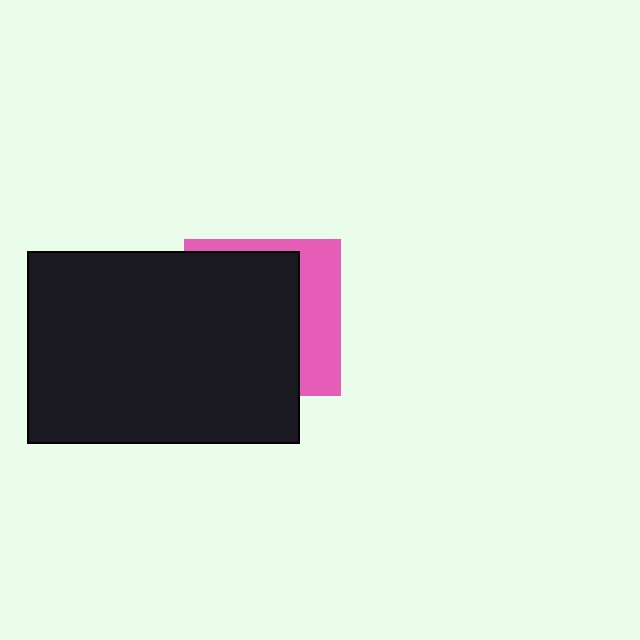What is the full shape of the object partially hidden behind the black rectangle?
The partially hidden object is a pink square.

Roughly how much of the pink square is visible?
A small part of it is visible (roughly 32%).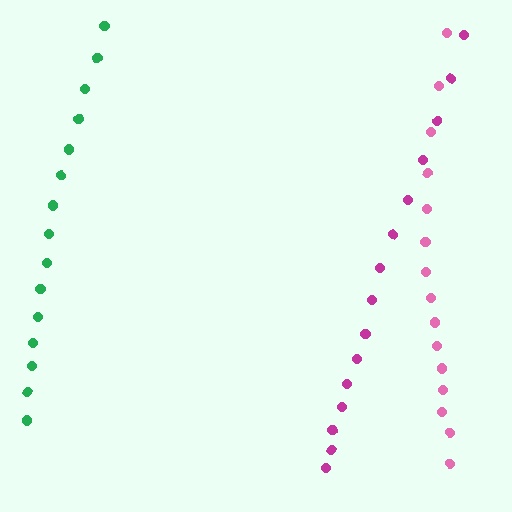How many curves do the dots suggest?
There are 3 distinct paths.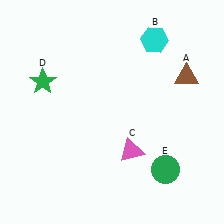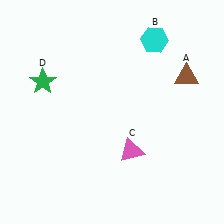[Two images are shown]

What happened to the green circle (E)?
The green circle (E) was removed in Image 2. It was in the bottom-right area of Image 1.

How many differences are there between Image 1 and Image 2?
There is 1 difference between the two images.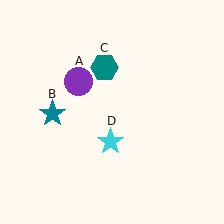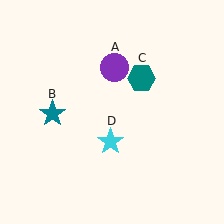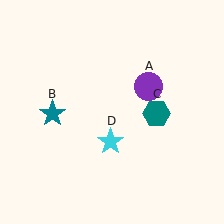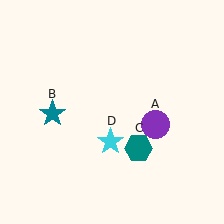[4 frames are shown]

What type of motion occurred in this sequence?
The purple circle (object A), teal hexagon (object C) rotated clockwise around the center of the scene.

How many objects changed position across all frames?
2 objects changed position: purple circle (object A), teal hexagon (object C).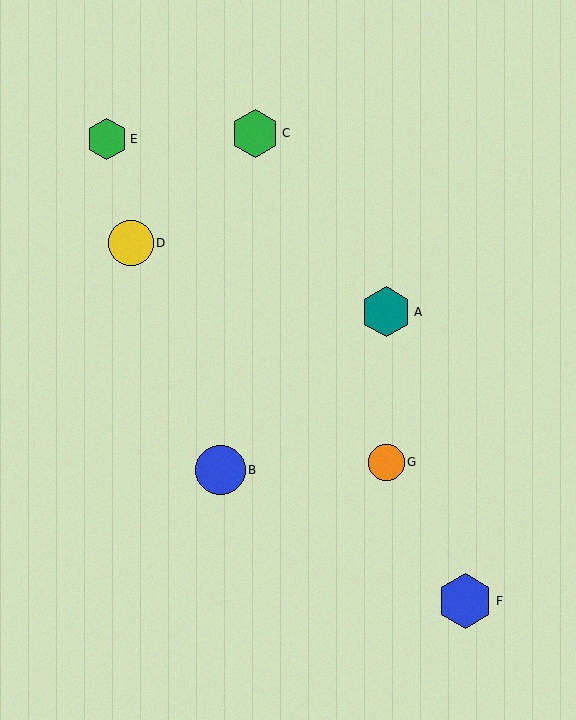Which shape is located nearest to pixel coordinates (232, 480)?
The blue circle (labeled B) at (220, 470) is nearest to that location.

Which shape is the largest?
The blue hexagon (labeled F) is the largest.